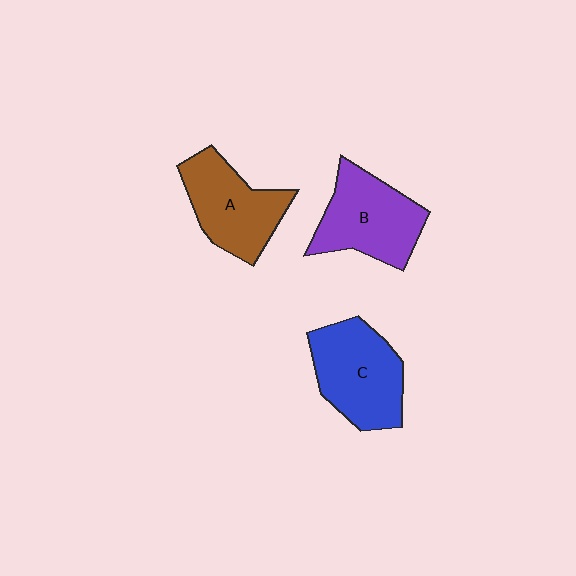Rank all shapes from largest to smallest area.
From largest to smallest: C (blue), B (purple), A (brown).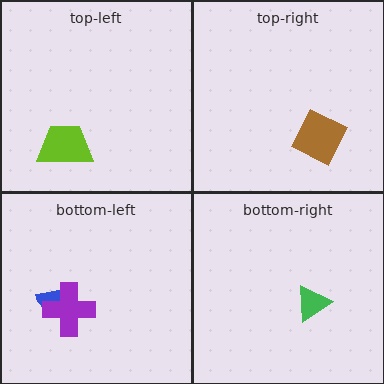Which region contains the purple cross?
The bottom-left region.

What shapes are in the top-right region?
The brown diamond.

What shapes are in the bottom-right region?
The green triangle.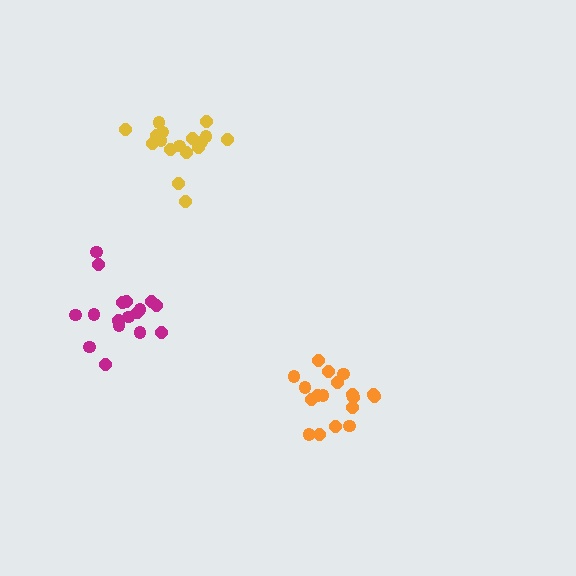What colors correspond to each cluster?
The clusters are colored: magenta, yellow, orange.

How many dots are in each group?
Group 1: 17 dots, Group 2: 17 dots, Group 3: 18 dots (52 total).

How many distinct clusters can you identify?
There are 3 distinct clusters.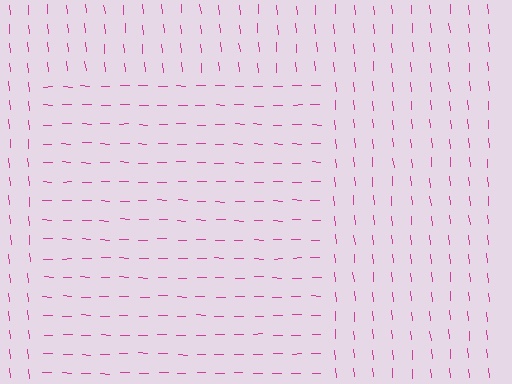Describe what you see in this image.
The image is filled with small magenta line segments. A rectangle region in the image has lines oriented differently from the surrounding lines, creating a visible texture boundary.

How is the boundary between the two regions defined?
The boundary is defined purely by a change in line orientation (approximately 83 degrees difference). All lines are the same color and thickness.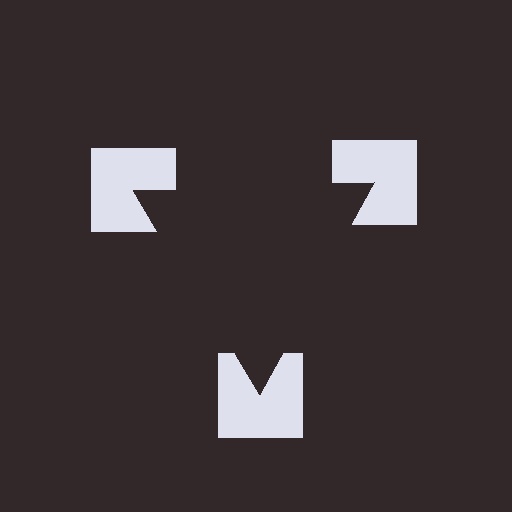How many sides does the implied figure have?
3 sides.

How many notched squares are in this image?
There are 3 — one at each vertex of the illusory triangle.